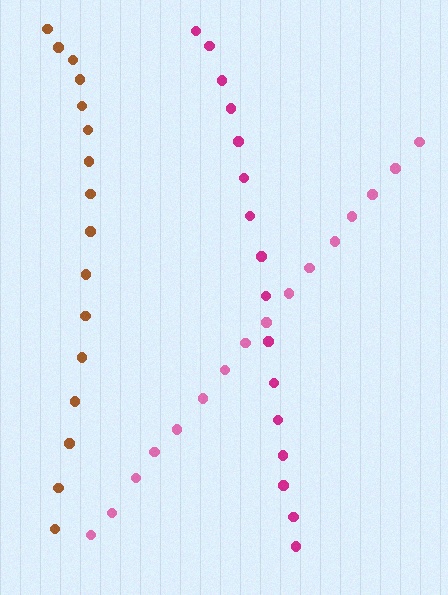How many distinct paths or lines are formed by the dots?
There are 3 distinct paths.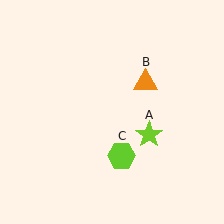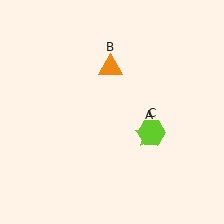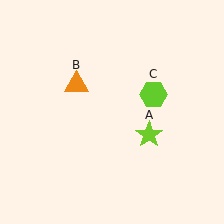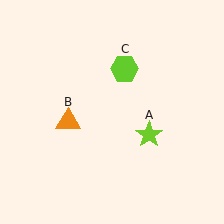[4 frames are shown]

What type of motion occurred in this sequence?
The orange triangle (object B), lime hexagon (object C) rotated counterclockwise around the center of the scene.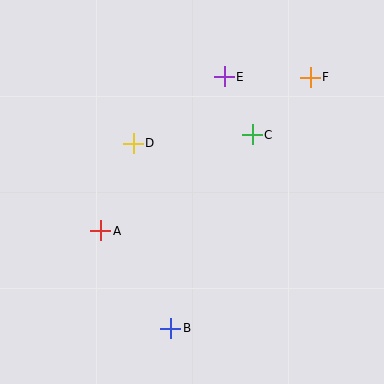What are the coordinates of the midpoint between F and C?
The midpoint between F and C is at (281, 106).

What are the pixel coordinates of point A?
Point A is at (101, 231).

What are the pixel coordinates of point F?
Point F is at (310, 77).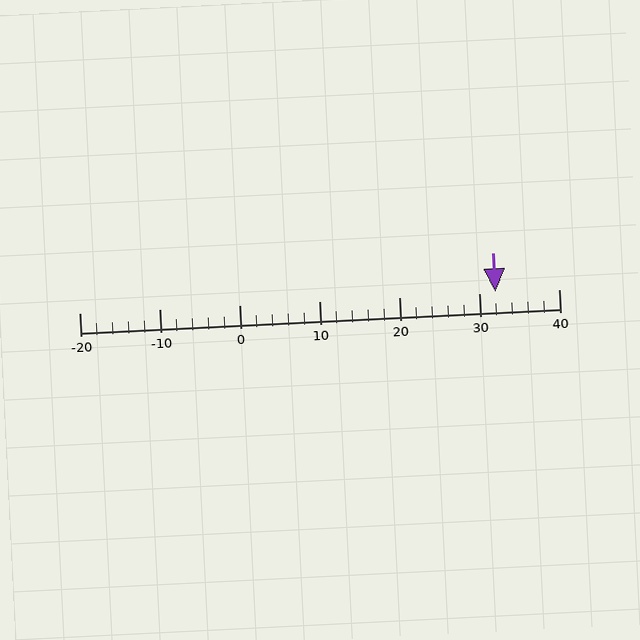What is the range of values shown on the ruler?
The ruler shows values from -20 to 40.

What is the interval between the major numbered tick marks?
The major tick marks are spaced 10 units apart.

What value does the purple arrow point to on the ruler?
The purple arrow points to approximately 32.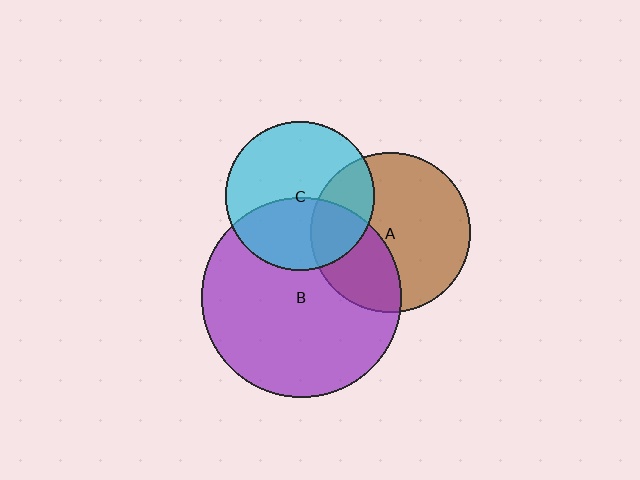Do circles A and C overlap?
Yes.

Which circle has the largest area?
Circle B (purple).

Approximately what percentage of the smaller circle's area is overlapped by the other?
Approximately 25%.